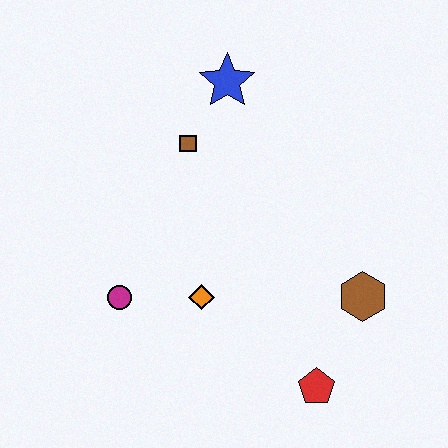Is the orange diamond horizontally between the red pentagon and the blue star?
No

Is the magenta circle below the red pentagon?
No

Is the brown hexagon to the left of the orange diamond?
No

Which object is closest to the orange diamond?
The magenta circle is closest to the orange diamond.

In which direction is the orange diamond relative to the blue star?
The orange diamond is below the blue star.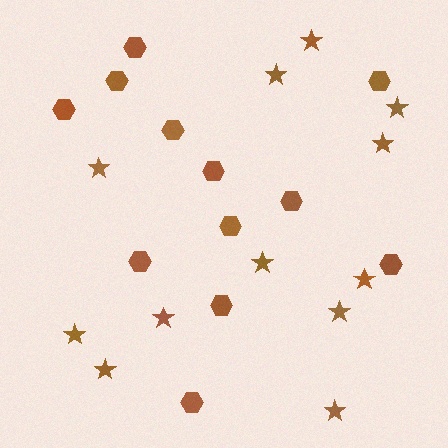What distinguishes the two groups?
There are 2 groups: one group of hexagons (12) and one group of stars (12).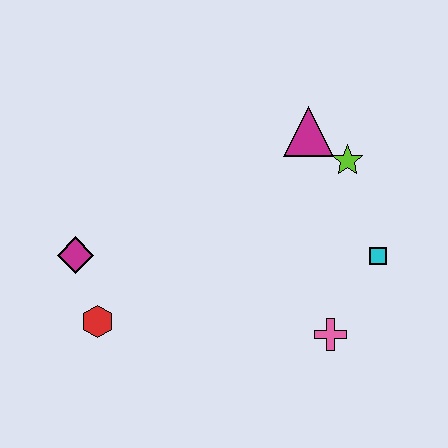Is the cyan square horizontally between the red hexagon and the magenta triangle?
No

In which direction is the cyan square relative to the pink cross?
The cyan square is above the pink cross.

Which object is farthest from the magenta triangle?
The red hexagon is farthest from the magenta triangle.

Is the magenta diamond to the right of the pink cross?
No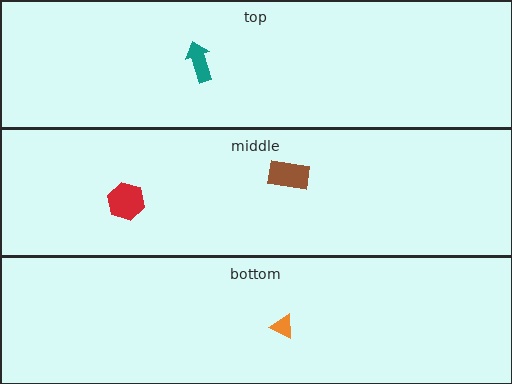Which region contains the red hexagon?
The middle region.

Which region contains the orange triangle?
The bottom region.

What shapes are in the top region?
The teal arrow.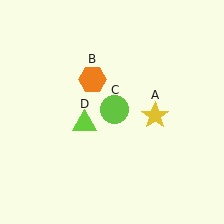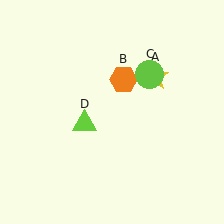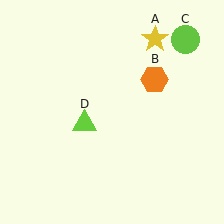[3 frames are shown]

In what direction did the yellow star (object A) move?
The yellow star (object A) moved up.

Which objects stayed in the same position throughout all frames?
Lime triangle (object D) remained stationary.